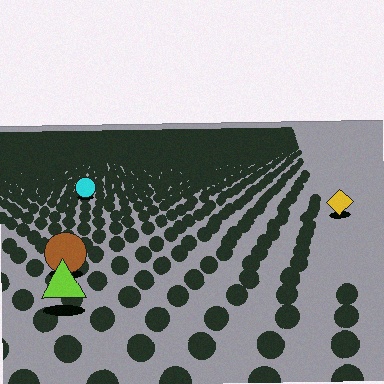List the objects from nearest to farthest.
From nearest to farthest: the lime triangle, the brown circle, the yellow diamond, the cyan circle.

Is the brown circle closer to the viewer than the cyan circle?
Yes. The brown circle is closer — you can tell from the texture gradient: the ground texture is coarser near it.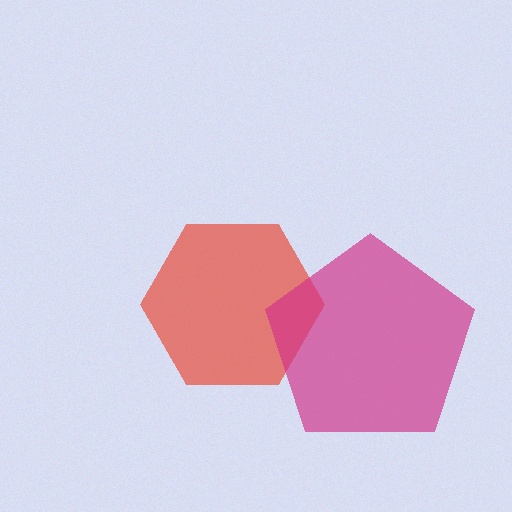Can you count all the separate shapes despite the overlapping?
Yes, there are 2 separate shapes.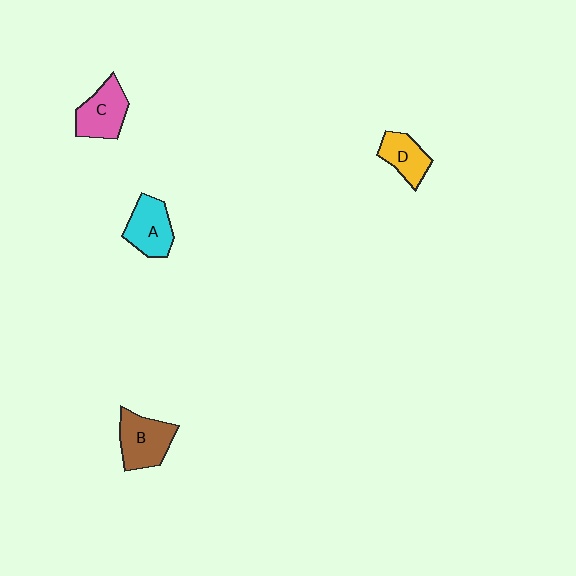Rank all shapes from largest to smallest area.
From largest to smallest: B (brown), C (pink), A (cyan), D (yellow).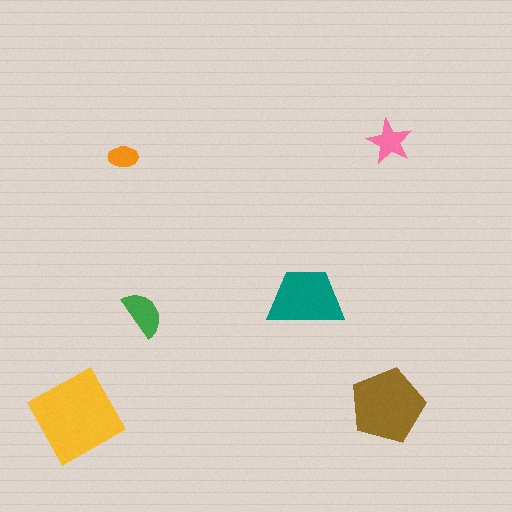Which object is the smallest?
The orange ellipse.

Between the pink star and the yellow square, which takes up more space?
The yellow square.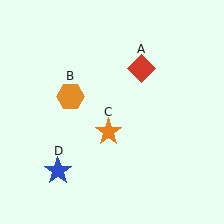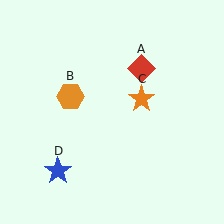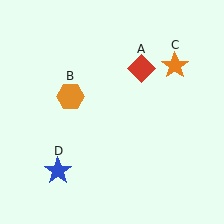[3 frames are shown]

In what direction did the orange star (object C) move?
The orange star (object C) moved up and to the right.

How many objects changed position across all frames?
1 object changed position: orange star (object C).